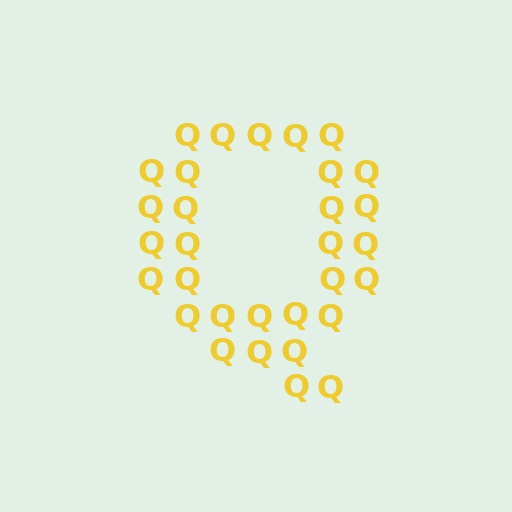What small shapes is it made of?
It is made of small letter Q's.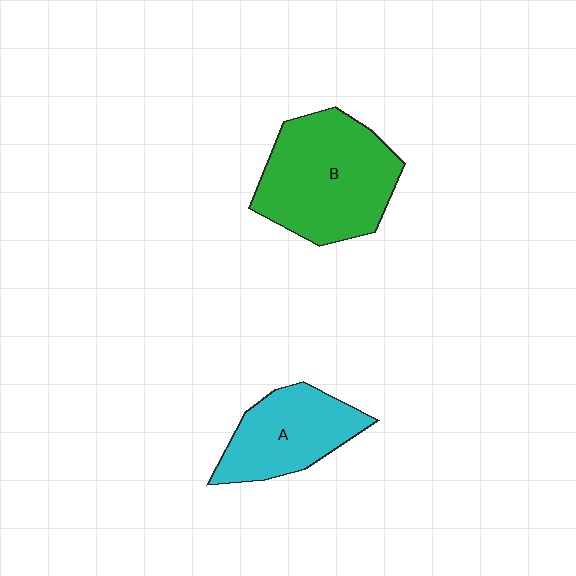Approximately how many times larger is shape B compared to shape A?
Approximately 1.5 times.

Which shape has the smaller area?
Shape A (cyan).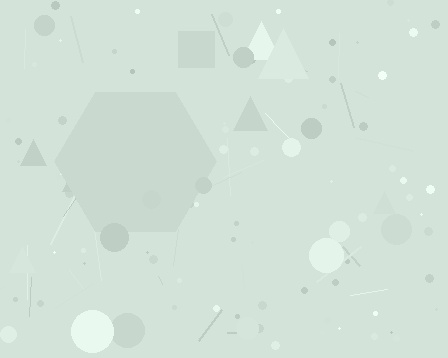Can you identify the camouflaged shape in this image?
The camouflaged shape is a hexagon.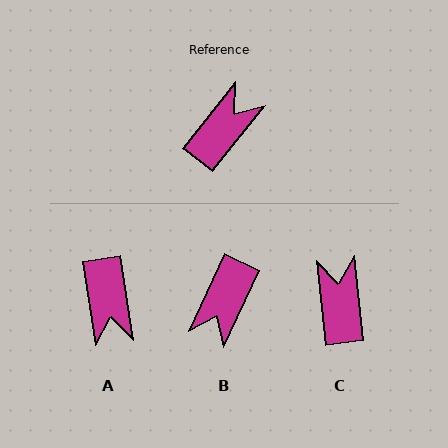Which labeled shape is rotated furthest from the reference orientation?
B, about 167 degrees away.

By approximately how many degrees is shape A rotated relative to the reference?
Approximately 133 degrees clockwise.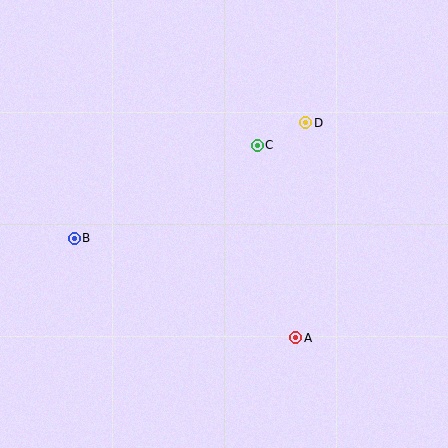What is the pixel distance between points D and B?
The distance between D and B is 259 pixels.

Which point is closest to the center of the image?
Point C at (257, 145) is closest to the center.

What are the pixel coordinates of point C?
Point C is at (257, 145).